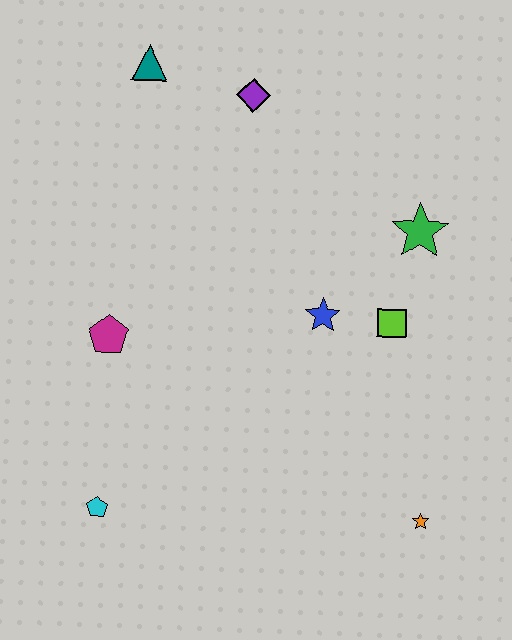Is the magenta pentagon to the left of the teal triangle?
Yes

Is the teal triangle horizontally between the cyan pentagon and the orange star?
Yes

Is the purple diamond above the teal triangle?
No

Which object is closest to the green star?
The lime square is closest to the green star.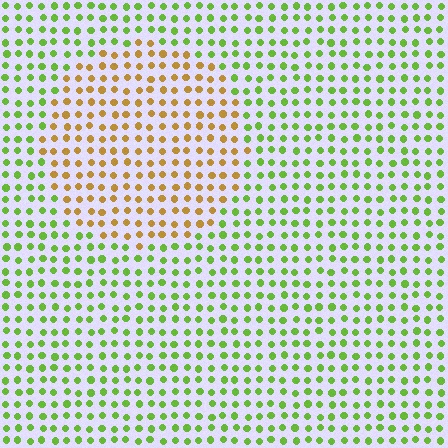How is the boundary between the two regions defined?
The boundary is defined purely by a slight shift in hue (about 58 degrees). Spacing, size, and orientation are identical on both sides.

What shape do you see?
I see a circle.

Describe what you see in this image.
The image is filled with small lime elements in a uniform arrangement. A circle-shaped region is visible where the elements are tinted to a slightly different hue, forming a subtle color boundary.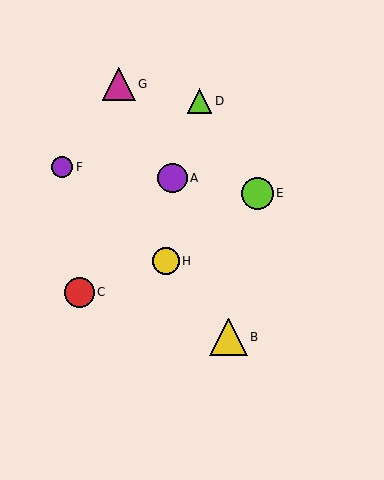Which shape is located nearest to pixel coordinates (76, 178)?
The purple circle (labeled F) at (62, 167) is nearest to that location.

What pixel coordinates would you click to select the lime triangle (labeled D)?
Click at (200, 101) to select the lime triangle D.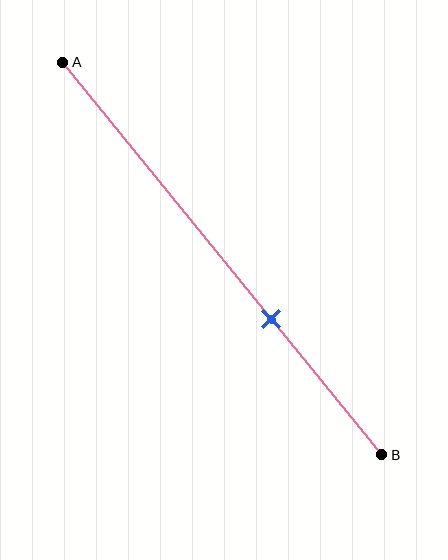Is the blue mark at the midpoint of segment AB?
No, the mark is at about 65% from A, not at the 50% midpoint.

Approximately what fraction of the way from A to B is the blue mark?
The blue mark is approximately 65% of the way from A to B.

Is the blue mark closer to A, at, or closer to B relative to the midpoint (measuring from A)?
The blue mark is closer to point B than the midpoint of segment AB.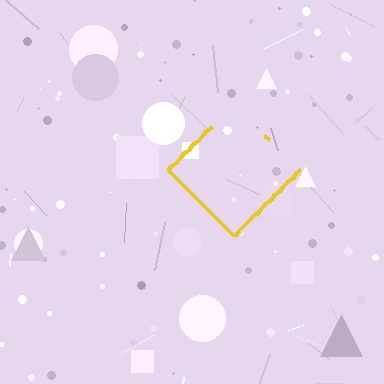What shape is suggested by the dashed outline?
The dashed outline suggests a diamond.